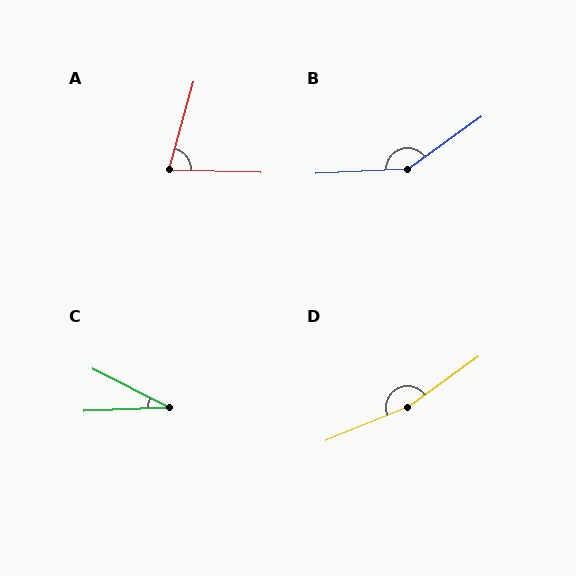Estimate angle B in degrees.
Approximately 147 degrees.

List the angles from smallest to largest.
C (29°), A (76°), B (147°), D (166°).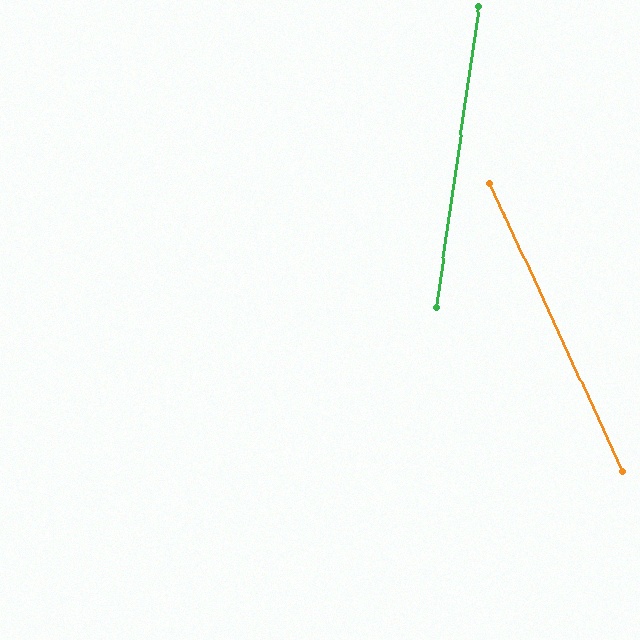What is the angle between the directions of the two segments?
Approximately 33 degrees.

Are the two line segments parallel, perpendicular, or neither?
Neither parallel nor perpendicular — they differ by about 33°.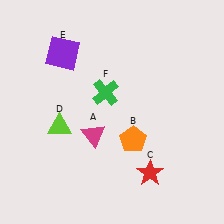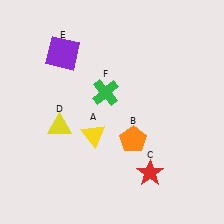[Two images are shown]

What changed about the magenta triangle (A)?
In Image 1, A is magenta. In Image 2, it changed to yellow.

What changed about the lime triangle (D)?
In Image 1, D is lime. In Image 2, it changed to yellow.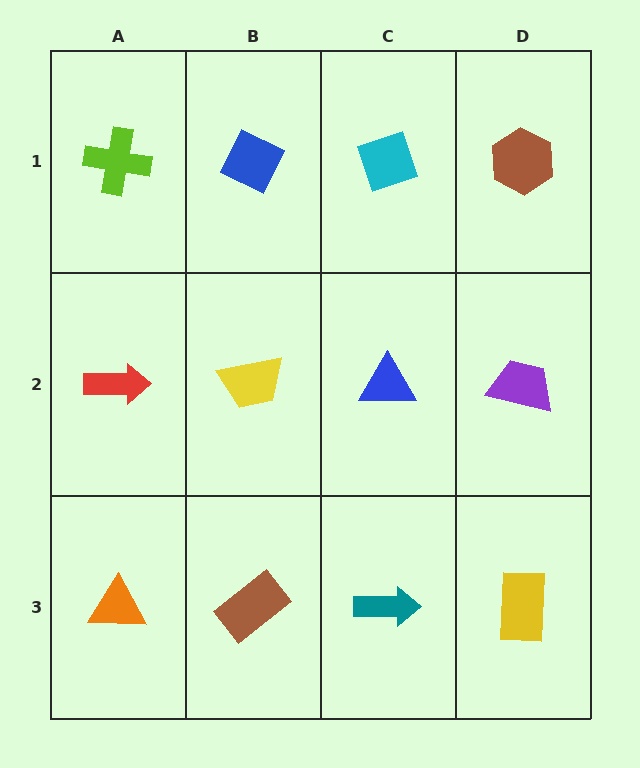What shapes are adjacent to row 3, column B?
A yellow trapezoid (row 2, column B), an orange triangle (row 3, column A), a teal arrow (row 3, column C).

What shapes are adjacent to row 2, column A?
A lime cross (row 1, column A), an orange triangle (row 3, column A), a yellow trapezoid (row 2, column B).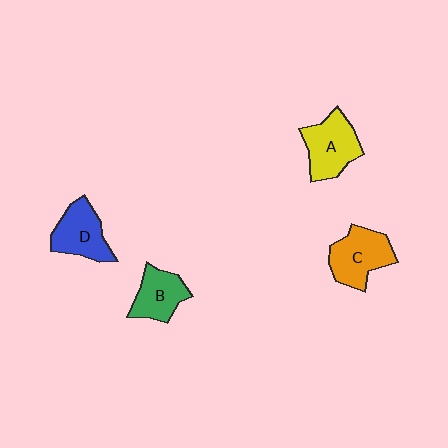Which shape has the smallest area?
Shape B (green).